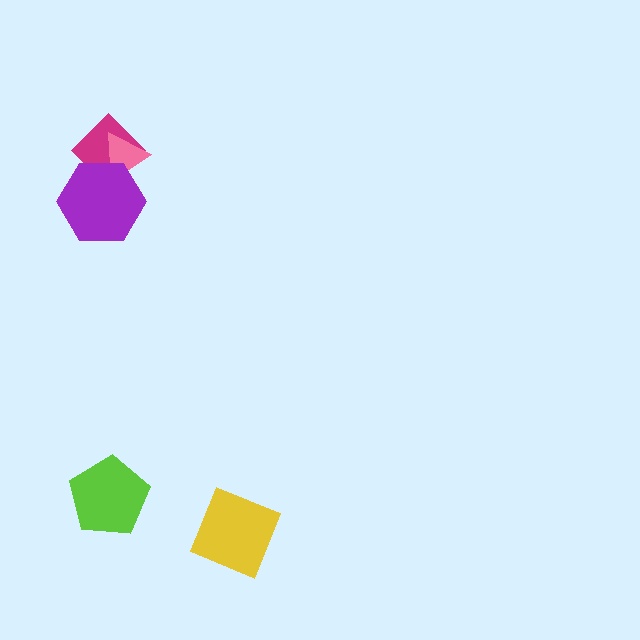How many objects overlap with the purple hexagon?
2 objects overlap with the purple hexagon.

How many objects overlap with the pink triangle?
2 objects overlap with the pink triangle.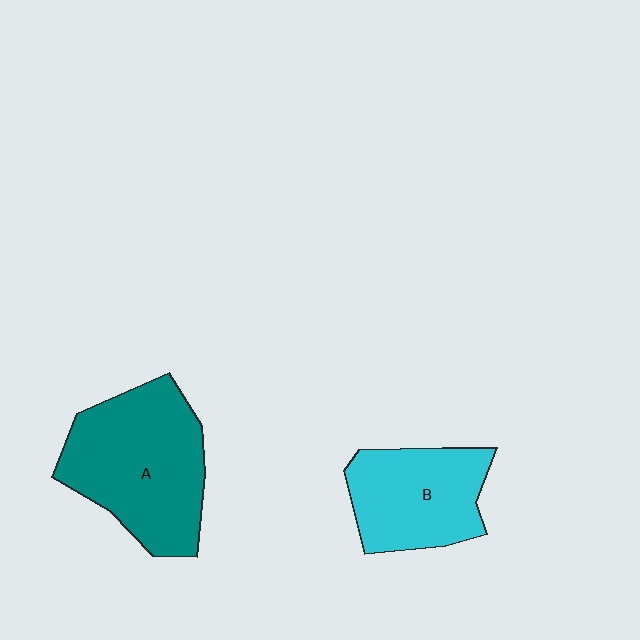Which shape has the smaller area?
Shape B (cyan).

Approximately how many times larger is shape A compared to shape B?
Approximately 1.4 times.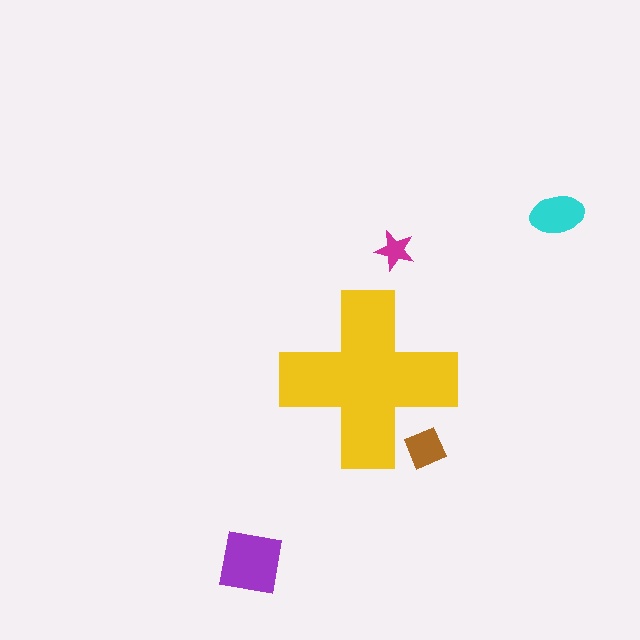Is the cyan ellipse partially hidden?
No, the cyan ellipse is fully visible.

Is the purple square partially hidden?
No, the purple square is fully visible.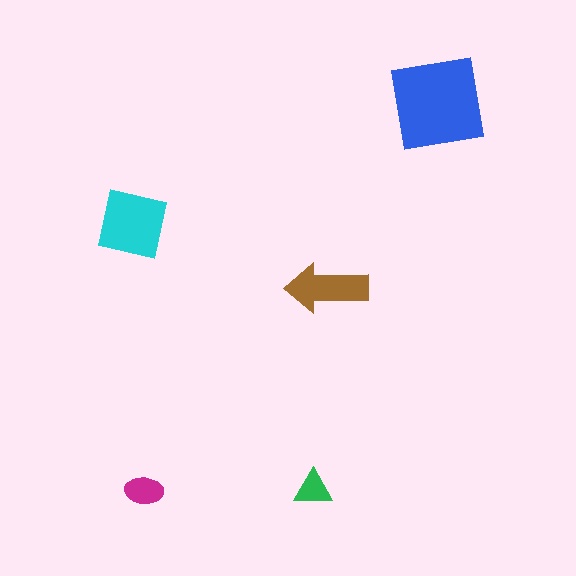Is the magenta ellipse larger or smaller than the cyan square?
Smaller.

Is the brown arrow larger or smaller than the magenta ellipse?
Larger.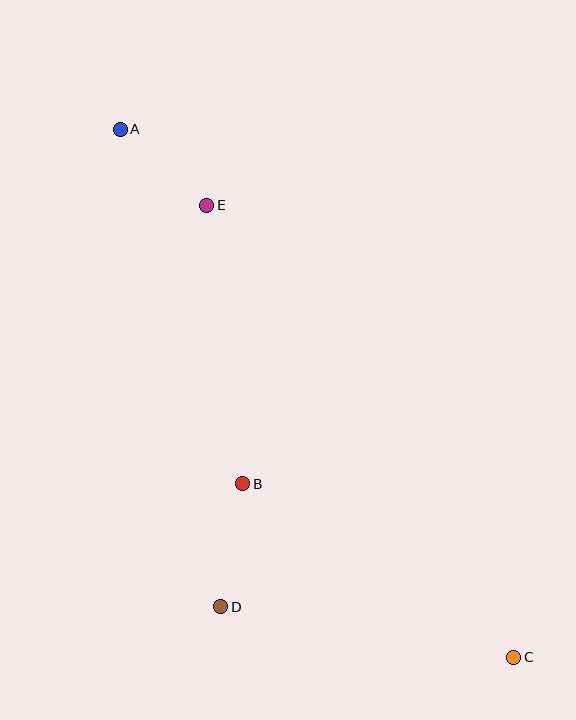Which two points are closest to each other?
Points A and E are closest to each other.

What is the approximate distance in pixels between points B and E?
The distance between B and E is approximately 281 pixels.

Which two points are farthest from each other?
Points A and C are farthest from each other.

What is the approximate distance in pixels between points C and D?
The distance between C and D is approximately 297 pixels.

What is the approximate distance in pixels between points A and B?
The distance between A and B is approximately 375 pixels.